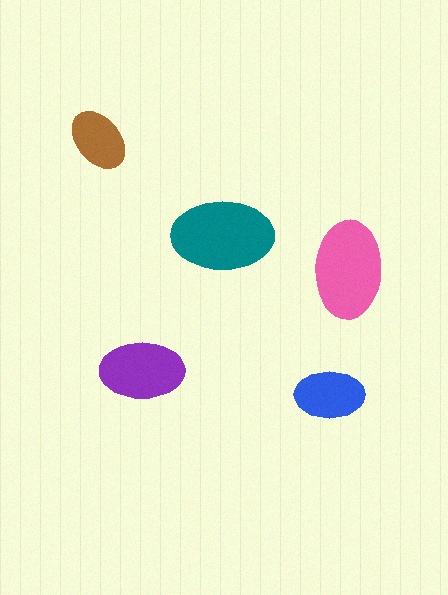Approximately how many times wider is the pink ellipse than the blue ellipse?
About 1.5 times wider.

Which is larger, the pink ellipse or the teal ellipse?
The teal one.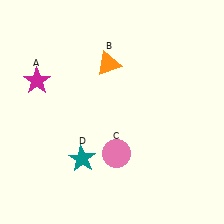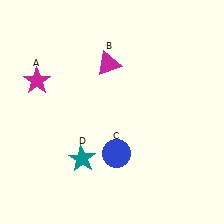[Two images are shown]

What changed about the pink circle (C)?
In Image 1, C is pink. In Image 2, it changed to blue.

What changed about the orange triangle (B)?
In Image 1, B is orange. In Image 2, it changed to magenta.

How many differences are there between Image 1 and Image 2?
There are 2 differences between the two images.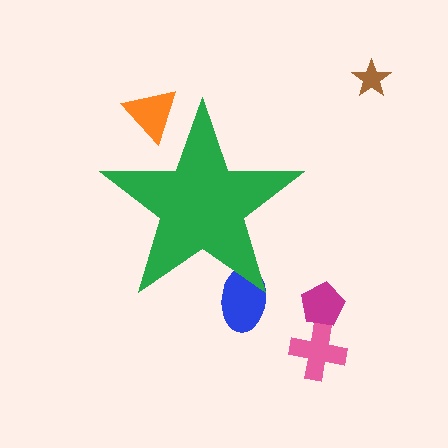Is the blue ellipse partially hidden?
Yes, the blue ellipse is partially hidden behind the green star.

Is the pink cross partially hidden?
No, the pink cross is fully visible.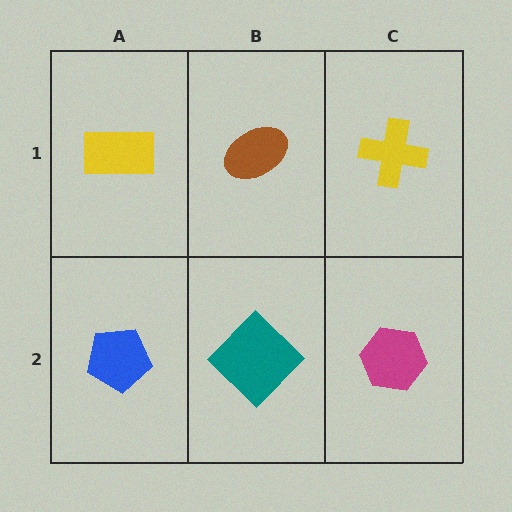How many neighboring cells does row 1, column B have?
3.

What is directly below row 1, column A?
A blue pentagon.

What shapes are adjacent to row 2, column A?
A yellow rectangle (row 1, column A), a teal diamond (row 2, column B).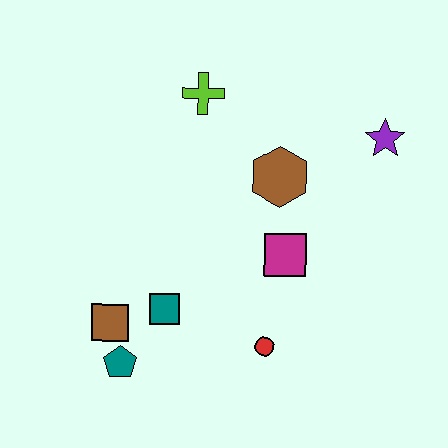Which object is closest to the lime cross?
The brown hexagon is closest to the lime cross.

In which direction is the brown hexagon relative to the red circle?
The brown hexagon is above the red circle.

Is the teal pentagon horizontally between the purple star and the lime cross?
No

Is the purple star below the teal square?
No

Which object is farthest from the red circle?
The lime cross is farthest from the red circle.